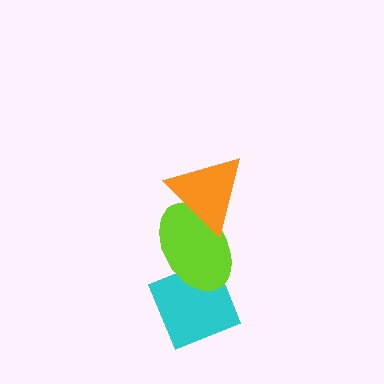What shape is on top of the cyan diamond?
The lime ellipse is on top of the cyan diamond.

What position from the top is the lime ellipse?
The lime ellipse is 2nd from the top.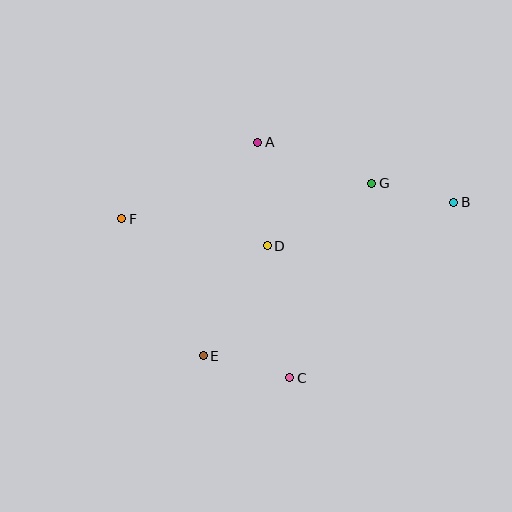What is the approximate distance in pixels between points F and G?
The distance between F and G is approximately 252 pixels.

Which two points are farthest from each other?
Points B and F are farthest from each other.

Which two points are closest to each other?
Points B and G are closest to each other.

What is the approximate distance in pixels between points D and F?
The distance between D and F is approximately 148 pixels.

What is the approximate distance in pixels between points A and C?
The distance between A and C is approximately 238 pixels.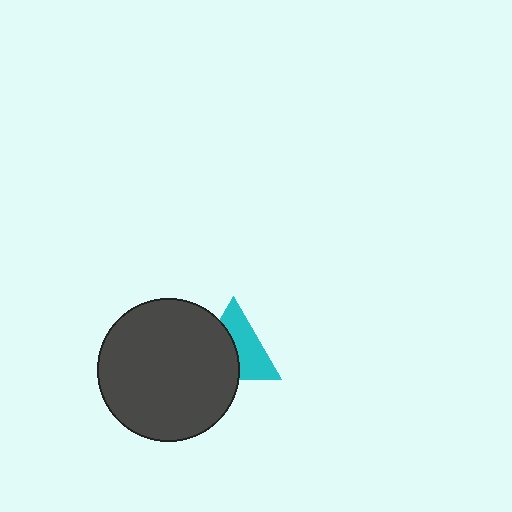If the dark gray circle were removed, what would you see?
You would see the complete cyan triangle.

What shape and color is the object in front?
The object in front is a dark gray circle.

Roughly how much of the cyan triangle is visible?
About half of it is visible (roughly 53%).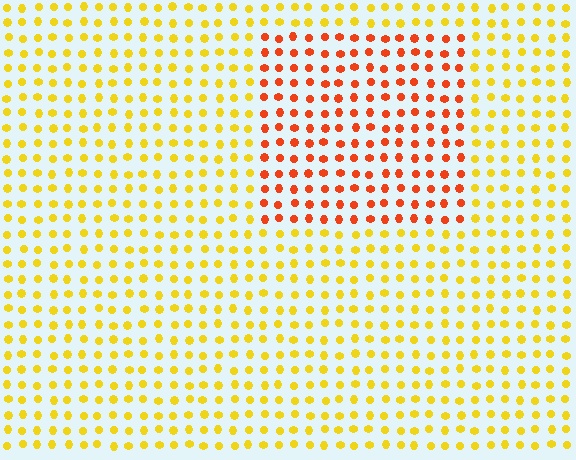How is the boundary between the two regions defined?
The boundary is defined purely by a slight shift in hue (about 42 degrees). Spacing, size, and orientation are identical on both sides.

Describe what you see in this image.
The image is filled with small yellow elements in a uniform arrangement. A rectangle-shaped region is visible where the elements are tinted to a slightly different hue, forming a subtle color boundary.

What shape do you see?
I see a rectangle.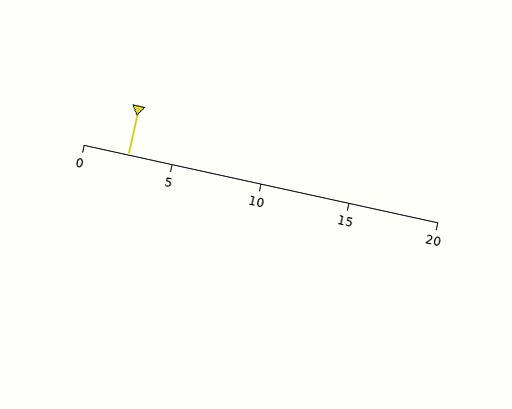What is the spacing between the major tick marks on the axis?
The major ticks are spaced 5 apart.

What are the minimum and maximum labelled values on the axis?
The axis runs from 0 to 20.